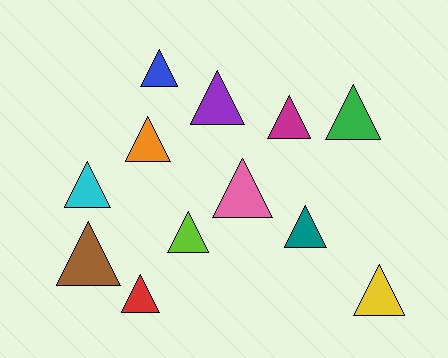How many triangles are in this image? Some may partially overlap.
There are 12 triangles.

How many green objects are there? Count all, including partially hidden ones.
There is 1 green object.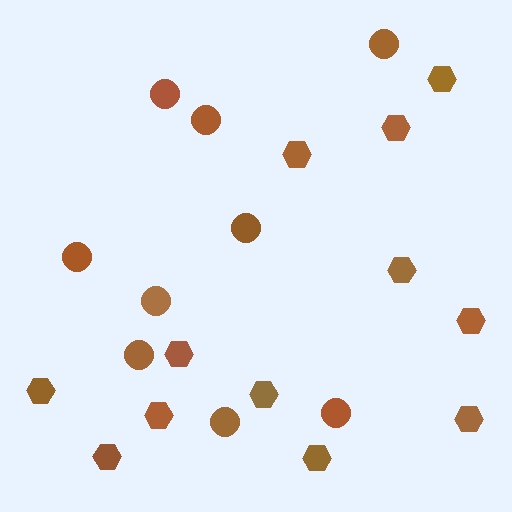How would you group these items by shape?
There are 2 groups: one group of hexagons (12) and one group of circles (9).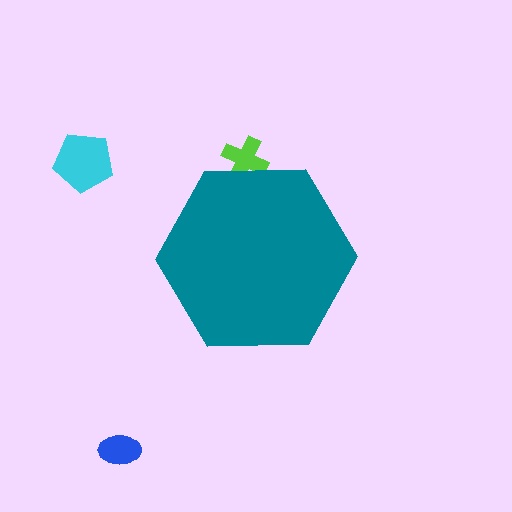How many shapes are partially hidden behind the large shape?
1 shape is partially hidden.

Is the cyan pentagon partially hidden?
No, the cyan pentagon is fully visible.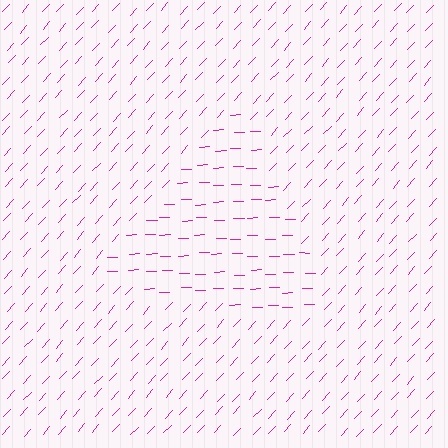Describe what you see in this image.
The image is filled with small magenta line segments. A triangle region in the image has lines oriented differently from the surrounding lines, creating a visible texture boundary.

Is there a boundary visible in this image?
Yes, there is a texture boundary formed by a change in line orientation.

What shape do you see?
I see a triangle.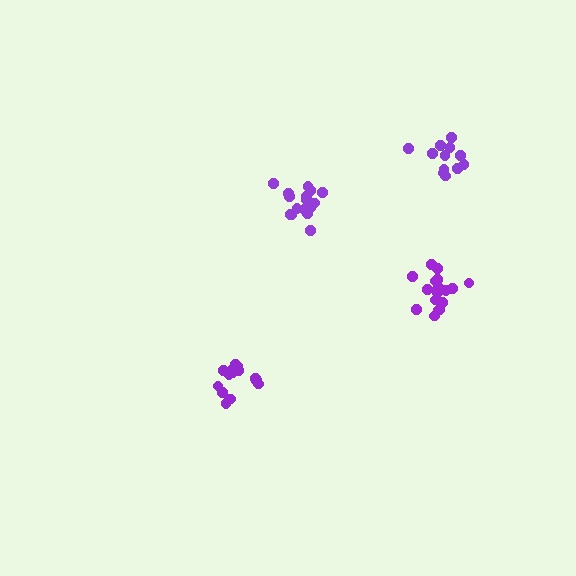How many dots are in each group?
Group 1: 12 dots, Group 2: 18 dots, Group 3: 17 dots, Group 4: 15 dots (62 total).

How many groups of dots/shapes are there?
There are 4 groups.